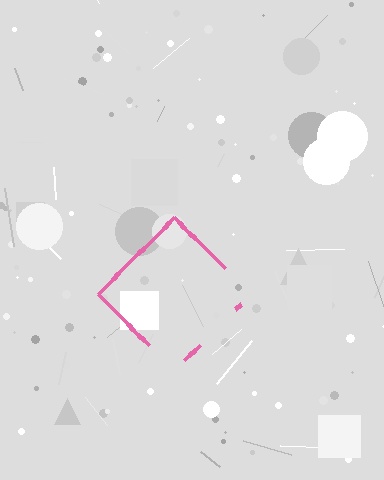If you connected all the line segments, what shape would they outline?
They would outline a diamond.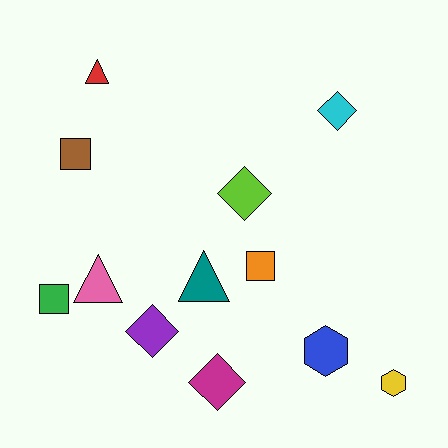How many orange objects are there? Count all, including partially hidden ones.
There is 1 orange object.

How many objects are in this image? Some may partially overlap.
There are 12 objects.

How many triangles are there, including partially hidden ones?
There are 3 triangles.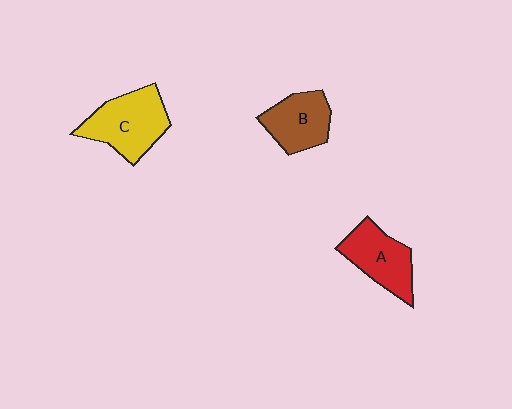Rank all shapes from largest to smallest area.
From largest to smallest: C (yellow), A (red), B (brown).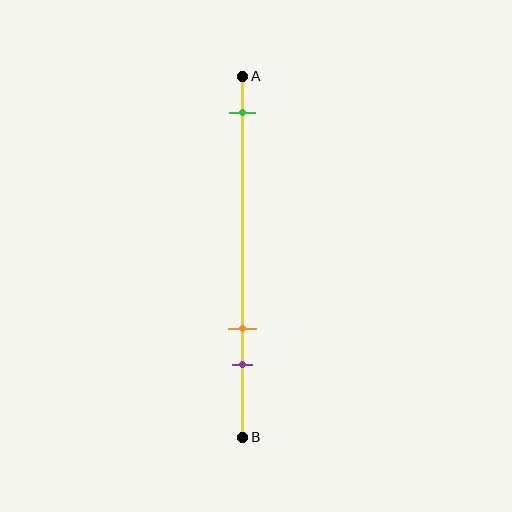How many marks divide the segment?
There are 3 marks dividing the segment.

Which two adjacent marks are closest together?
The orange and purple marks are the closest adjacent pair.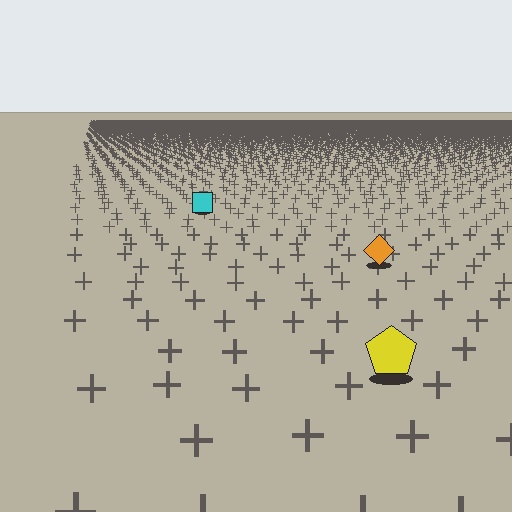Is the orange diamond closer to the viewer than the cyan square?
Yes. The orange diamond is closer — you can tell from the texture gradient: the ground texture is coarser near it.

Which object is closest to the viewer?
The yellow pentagon is closest. The texture marks near it are larger and more spread out.